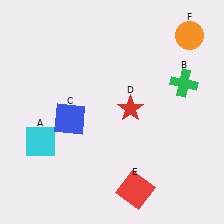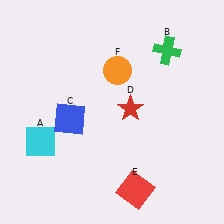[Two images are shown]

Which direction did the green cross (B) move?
The green cross (B) moved up.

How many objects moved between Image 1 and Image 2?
2 objects moved between the two images.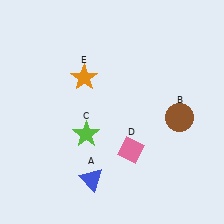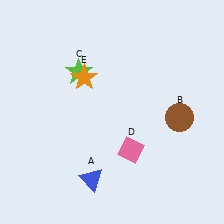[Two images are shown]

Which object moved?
The lime star (C) moved up.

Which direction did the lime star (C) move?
The lime star (C) moved up.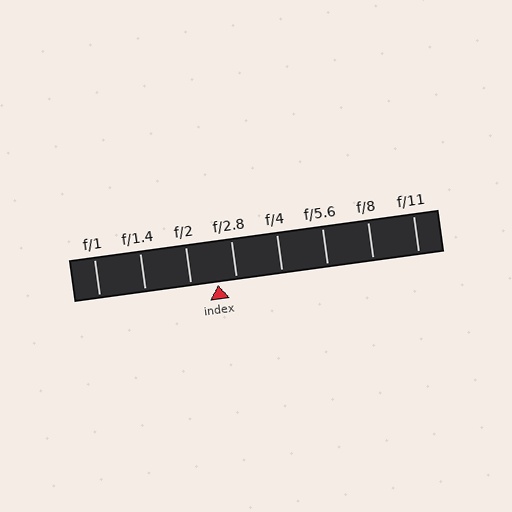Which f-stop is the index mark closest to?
The index mark is closest to f/2.8.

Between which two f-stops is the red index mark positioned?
The index mark is between f/2 and f/2.8.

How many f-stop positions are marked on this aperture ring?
There are 8 f-stop positions marked.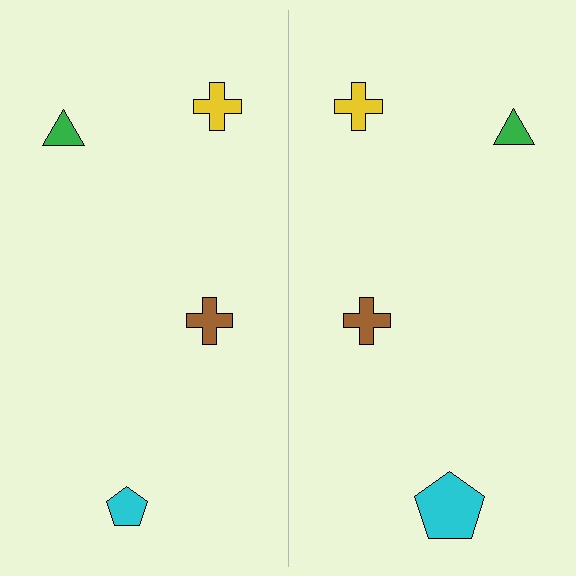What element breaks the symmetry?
The cyan pentagon on the right side has a different size than its mirror counterpart.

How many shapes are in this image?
There are 8 shapes in this image.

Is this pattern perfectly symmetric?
No, the pattern is not perfectly symmetric. The cyan pentagon on the right side has a different size than its mirror counterpart.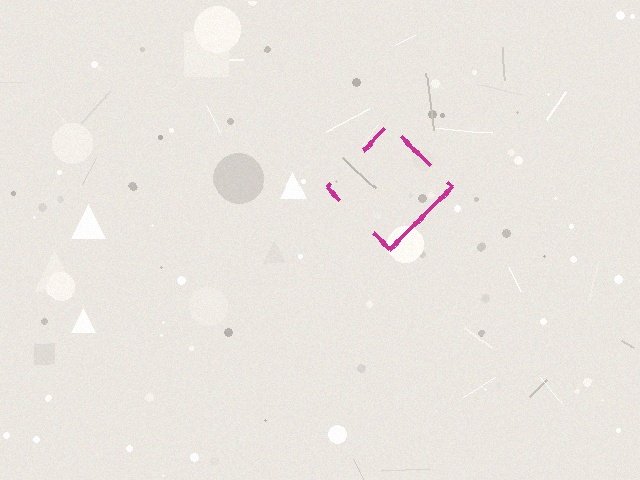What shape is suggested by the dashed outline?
The dashed outline suggests a diamond.